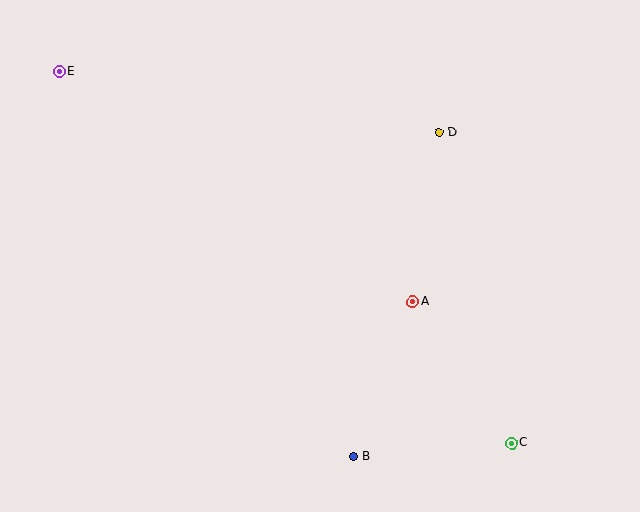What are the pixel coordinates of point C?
Point C is at (511, 443).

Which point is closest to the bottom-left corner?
Point B is closest to the bottom-left corner.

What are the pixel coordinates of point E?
Point E is at (59, 71).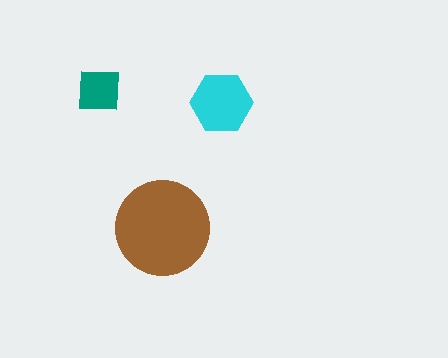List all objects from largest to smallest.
The brown circle, the cyan hexagon, the teal square.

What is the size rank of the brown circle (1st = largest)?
1st.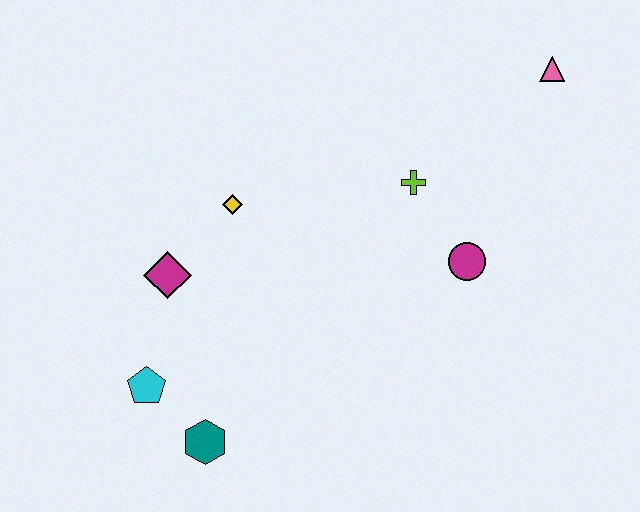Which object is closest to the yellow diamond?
The magenta diamond is closest to the yellow diamond.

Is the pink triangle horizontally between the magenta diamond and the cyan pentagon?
No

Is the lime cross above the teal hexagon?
Yes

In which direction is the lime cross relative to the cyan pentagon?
The lime cross is to the right of the cyan pentagon.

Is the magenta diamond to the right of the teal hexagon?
No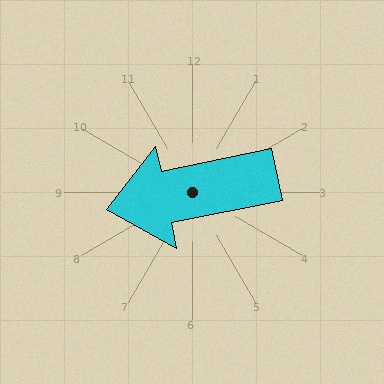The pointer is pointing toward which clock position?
Roughly 9 o'clock.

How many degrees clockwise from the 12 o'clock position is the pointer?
Approximately 258 degrees.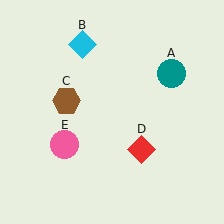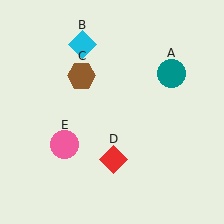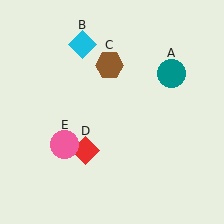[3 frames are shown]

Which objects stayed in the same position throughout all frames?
Teal circle (object A) and cyan diamond (object B) and pink circle (object E) remained stationary.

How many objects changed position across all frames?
2 objects changed position: brown hexagon (object C), red diamond (object D).